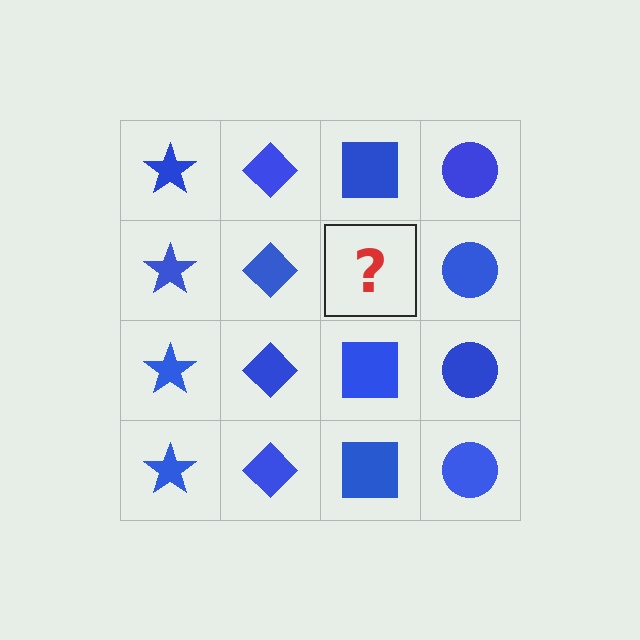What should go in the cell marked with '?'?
The missing cell should contain a blue square.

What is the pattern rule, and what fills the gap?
The rule is that each column has a consistent shape. The gap should be filled with a blue square.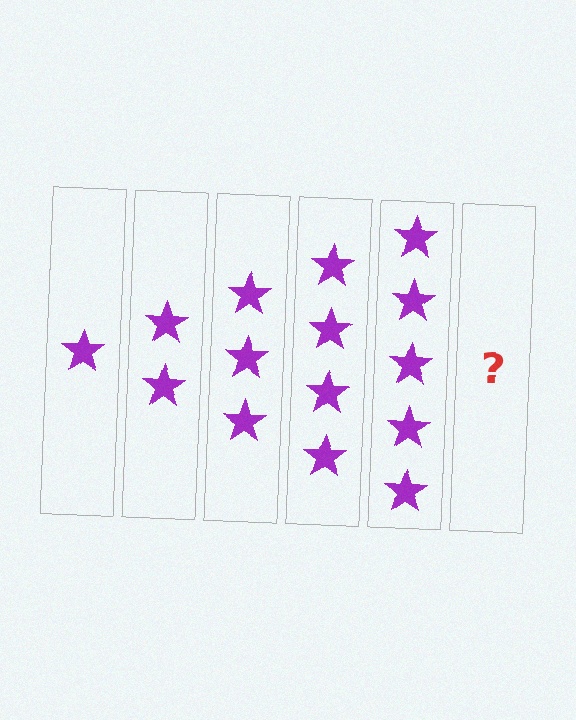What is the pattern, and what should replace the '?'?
The pattern is that each step adds one more star. The '?' should be 6 stars.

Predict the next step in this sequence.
The next step is 6 stars.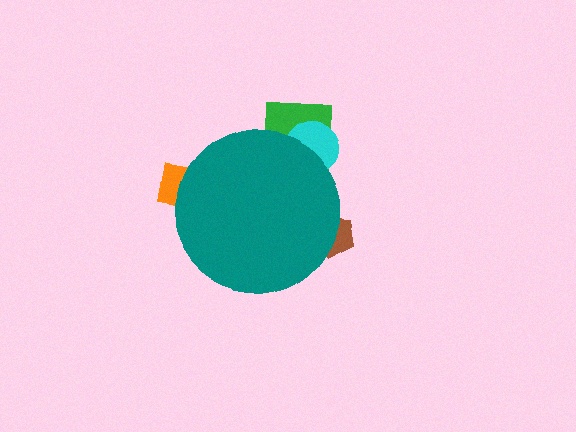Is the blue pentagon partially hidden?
Yes, the blue pentagon is partially hidden behind the teal circle.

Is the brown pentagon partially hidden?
Yes, the brown pentagon is partially hidden behind the teal circle.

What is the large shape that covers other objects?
A teal circle.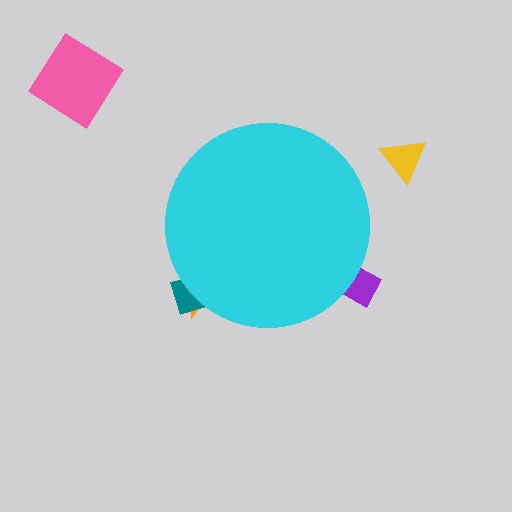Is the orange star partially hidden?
Yes, the orange star is partially hidden behind the cyan circle.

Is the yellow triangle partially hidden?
No, the yellow triangle is fully visible.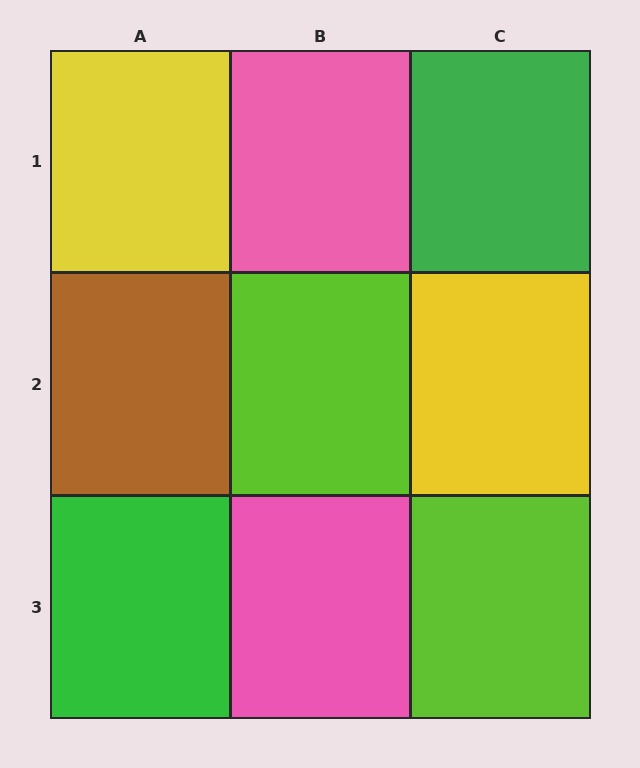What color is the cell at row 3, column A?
Green.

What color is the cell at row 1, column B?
Pink.